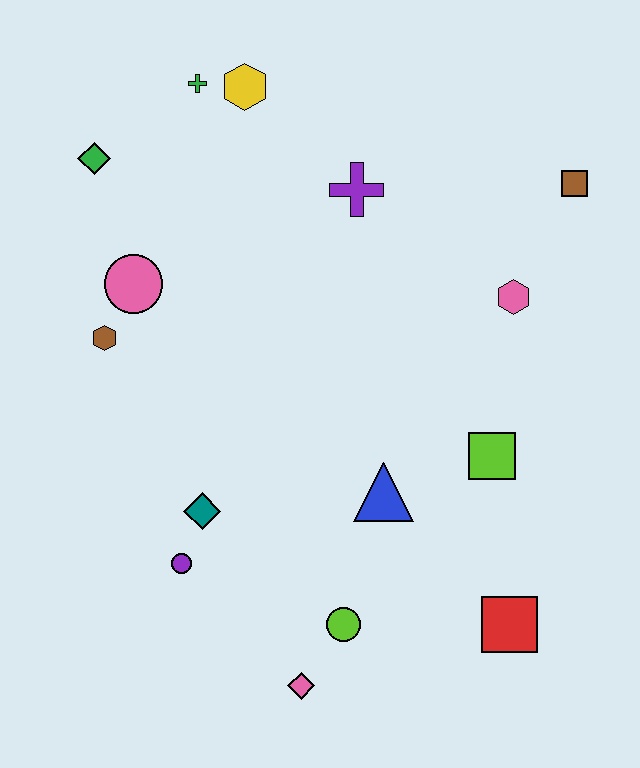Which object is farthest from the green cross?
The red square is farthest from the green cross.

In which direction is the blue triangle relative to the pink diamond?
The blue triangle is above the pink diamond.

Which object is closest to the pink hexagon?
The brown square is closest to the pink hexagon.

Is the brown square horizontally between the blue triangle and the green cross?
No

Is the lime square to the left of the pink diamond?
No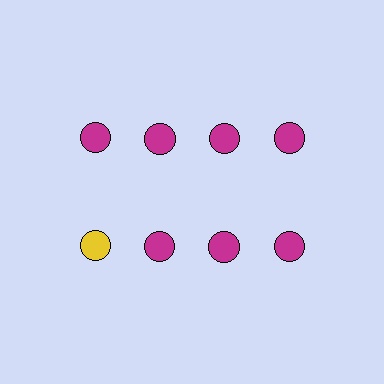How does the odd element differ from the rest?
It has a different color: yellow instead of magenta.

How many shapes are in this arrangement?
There are 8 shapes arranged in a grid pattern.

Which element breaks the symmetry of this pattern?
The yellow circle in the second row, leftmost column breaks the symmetry. All other shapes are magenta circles.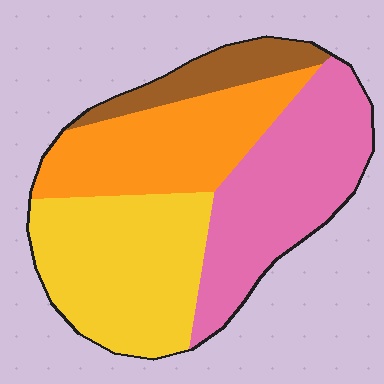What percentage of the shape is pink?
Pink covers around 30% of the shape.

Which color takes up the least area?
Brown, at roughly 10%.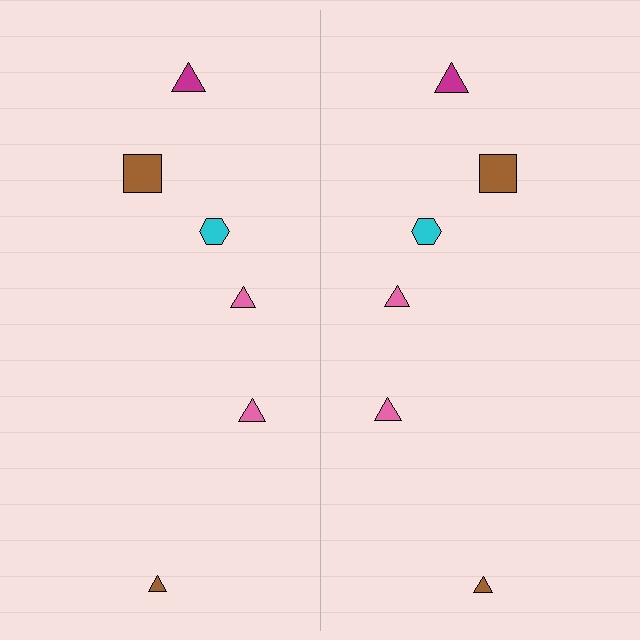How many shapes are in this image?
There are 12 shapes in this image.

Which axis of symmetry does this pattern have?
The pattern has a vertical axis of symmetry running through the center of the image.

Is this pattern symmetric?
Yes, this pattern has bilateral (reflection) symmetry.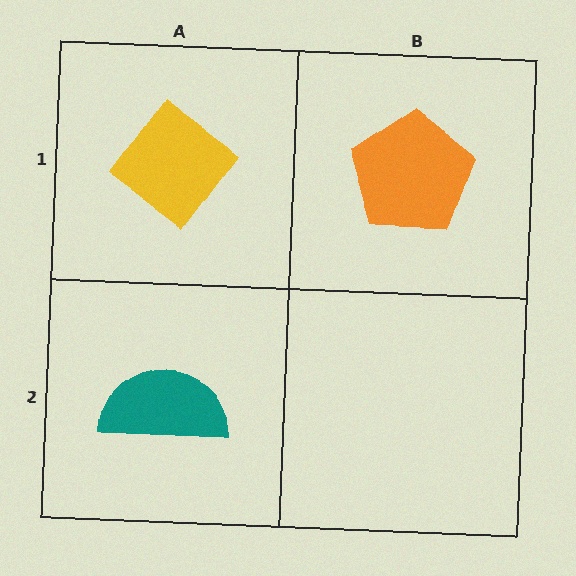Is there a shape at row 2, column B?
No, that cell is empty.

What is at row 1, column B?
An orange pentagon.